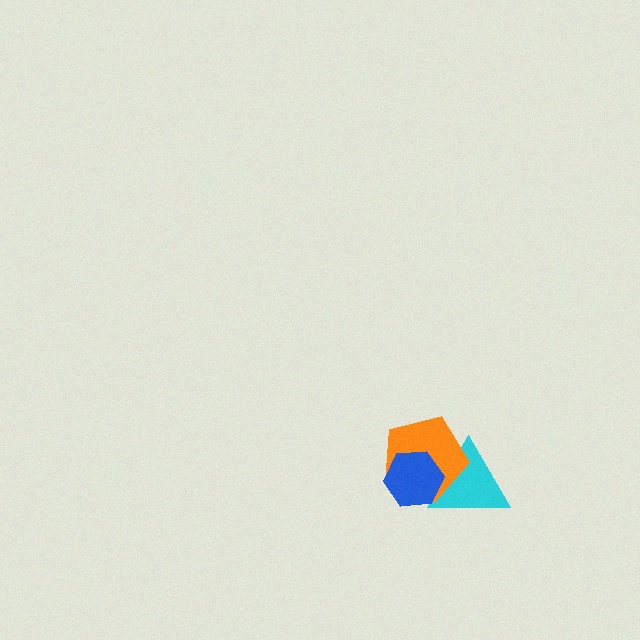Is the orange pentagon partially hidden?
Yes, it is partially covered by another shape.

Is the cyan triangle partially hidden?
Yes, it is partially covered by another shape.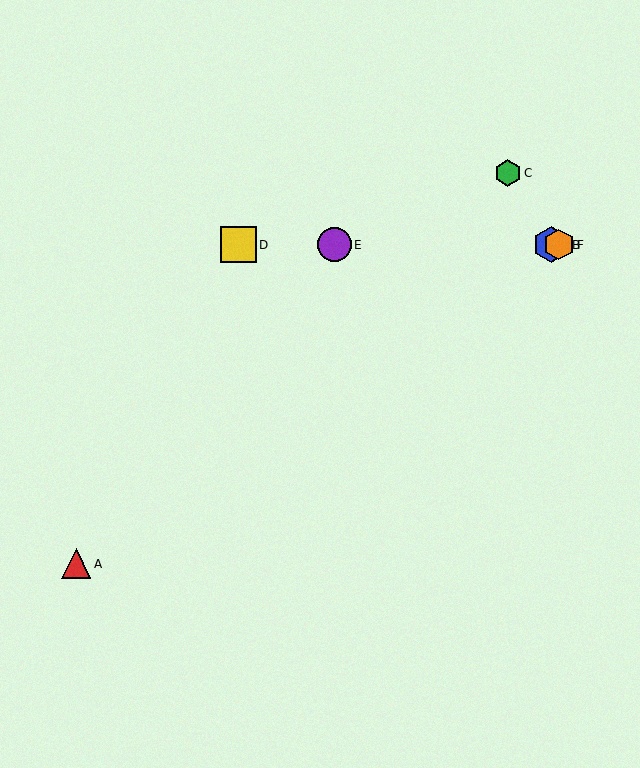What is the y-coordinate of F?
Object F is at y≈245.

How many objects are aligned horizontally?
4 objects (B, D, E, F) are aligned horizontally.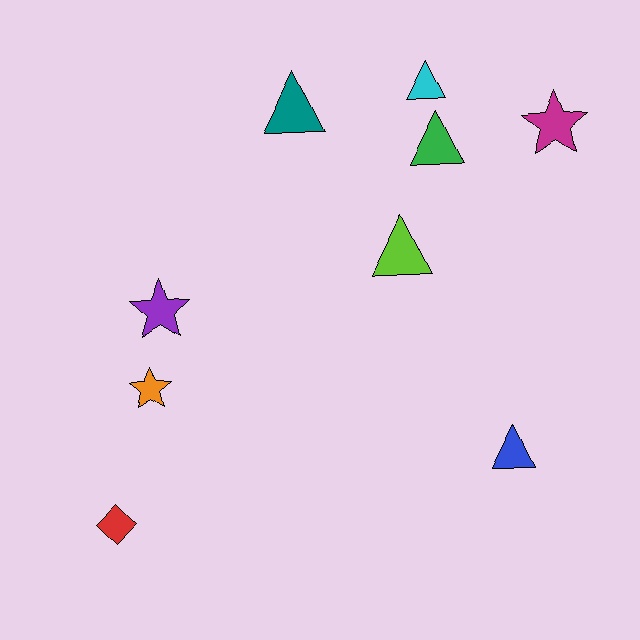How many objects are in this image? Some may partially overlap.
There are 9 objects.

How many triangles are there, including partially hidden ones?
There are 5 triangles.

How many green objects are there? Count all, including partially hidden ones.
There is 1 green object.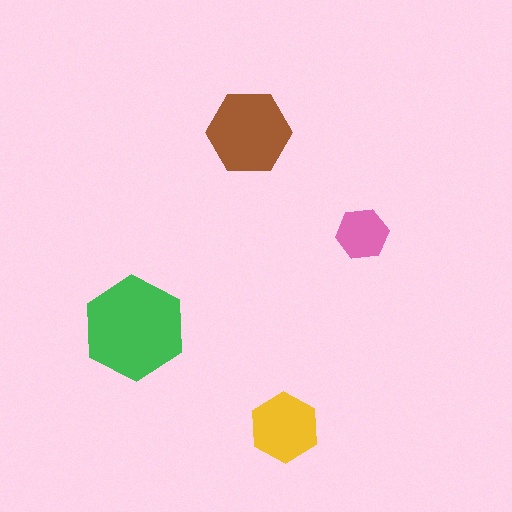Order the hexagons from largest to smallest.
the green one, the brown one, the yellow one, the pink one.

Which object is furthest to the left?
The green hexagon is leftmost.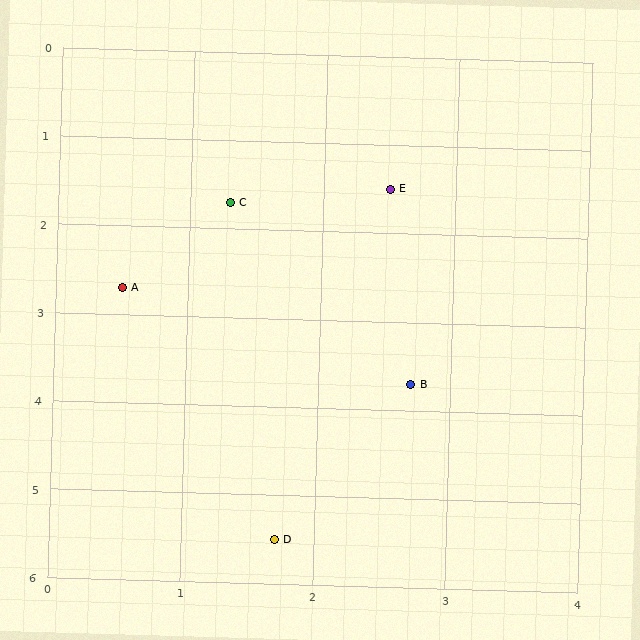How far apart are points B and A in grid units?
Points B and A are about 2.4 grid units apart.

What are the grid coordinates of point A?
Point A is at approximately (0.5, 2.7).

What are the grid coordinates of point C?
Point C is at approximately (1.3, 1.7).